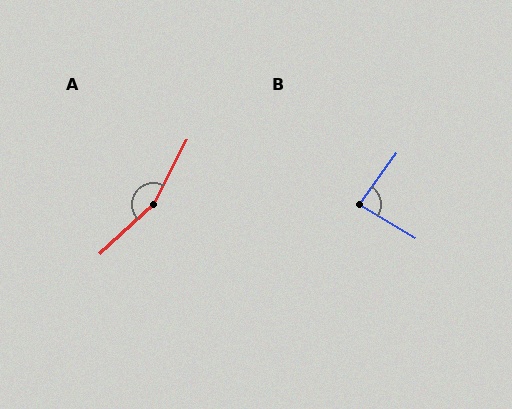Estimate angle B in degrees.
Approximately 85 degrees.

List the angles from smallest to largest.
B (85°), A (160°).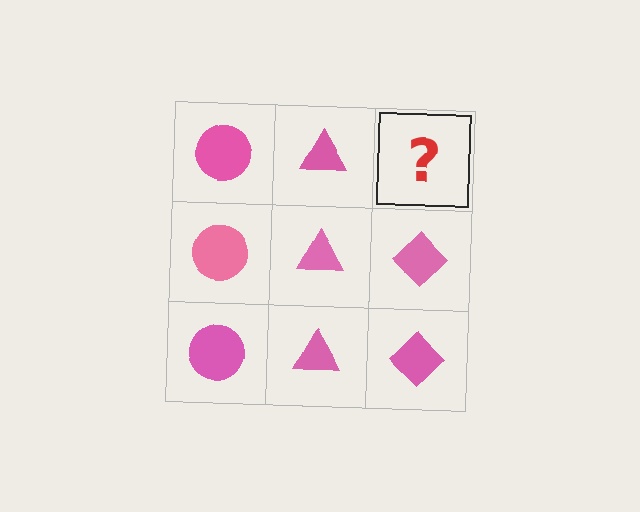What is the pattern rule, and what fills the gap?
The rule is that each column has a consistent shape. The gap should be filled with a pink diamond.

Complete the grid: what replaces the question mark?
The question mark should be replaced with a pink diamond.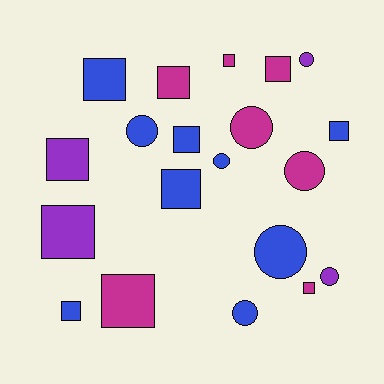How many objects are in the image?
There are 20 objects.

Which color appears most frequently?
Blue, with 9 objects.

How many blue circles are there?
There are 4 blue circles.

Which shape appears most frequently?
Square, with 12 objects.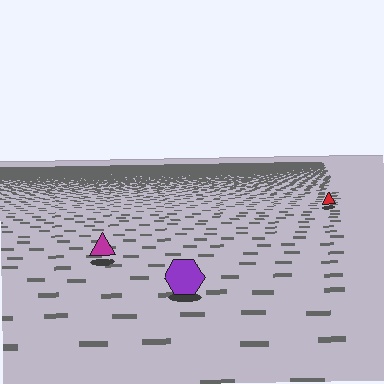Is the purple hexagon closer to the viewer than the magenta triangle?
Yes. The purple hexagon is closer — you can tell from the texture gradient: the ground texture is coarser near it.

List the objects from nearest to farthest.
From nearest to farthest: the purple hexagon, the magenta triangle, the red triangle.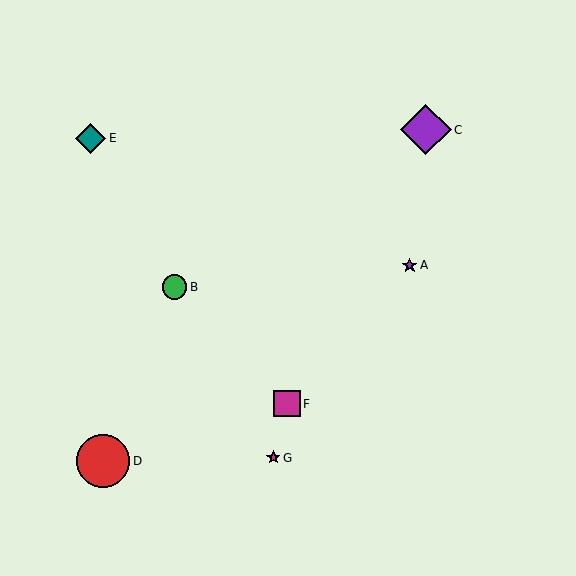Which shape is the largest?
The red circle (labeled D) is the largest.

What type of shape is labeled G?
Shape G is a magenta star.